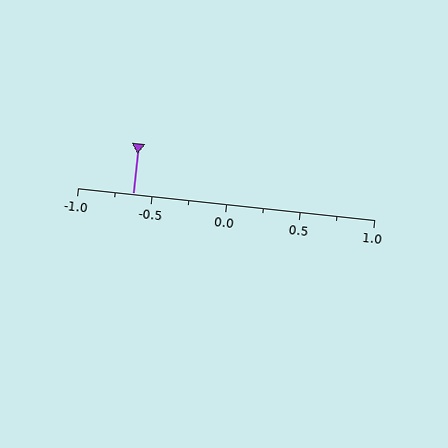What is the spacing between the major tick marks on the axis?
The major ticks are spaced 0.5 apart.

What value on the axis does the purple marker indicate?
The marker indicates approximately -0.62.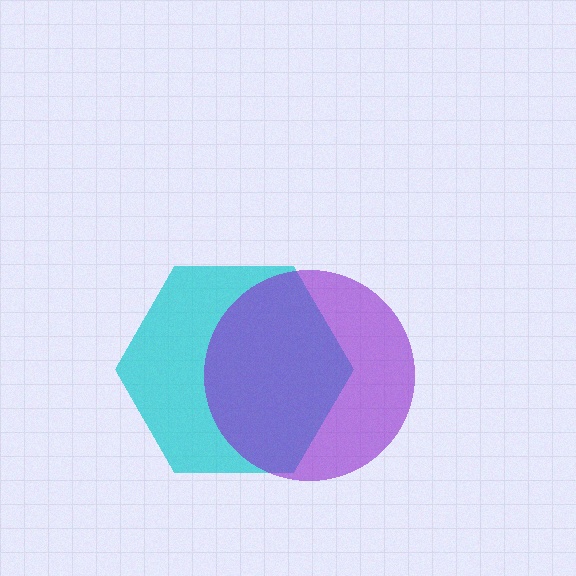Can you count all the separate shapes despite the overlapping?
Yes, there are 2 separate shapes.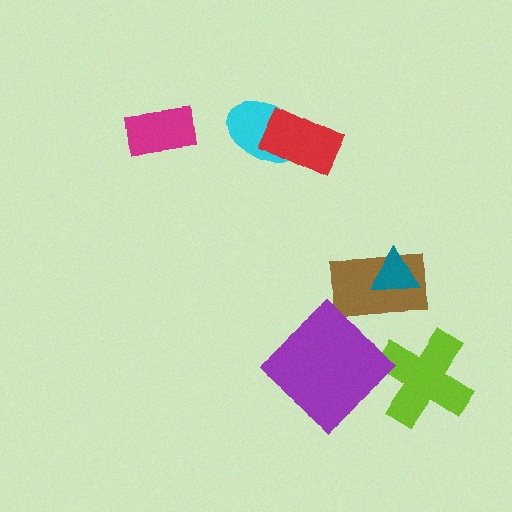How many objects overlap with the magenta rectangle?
0 objects overlap with the magenta rectangle.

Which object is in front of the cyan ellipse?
The red rectangle is in front of the cyan ellipse.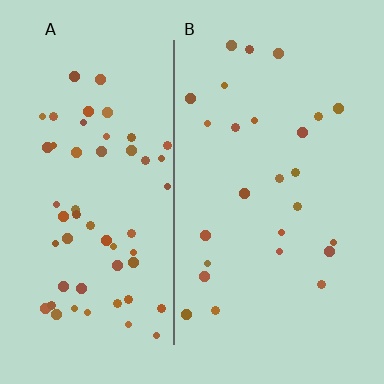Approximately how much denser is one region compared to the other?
Approximately 2.3× — region A over region B.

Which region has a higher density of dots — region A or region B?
A (the left).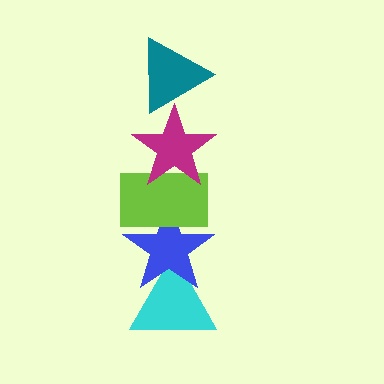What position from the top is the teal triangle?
The teal triangle is 1st from the top.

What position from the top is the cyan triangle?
The cyan triangle is 5th from the top.